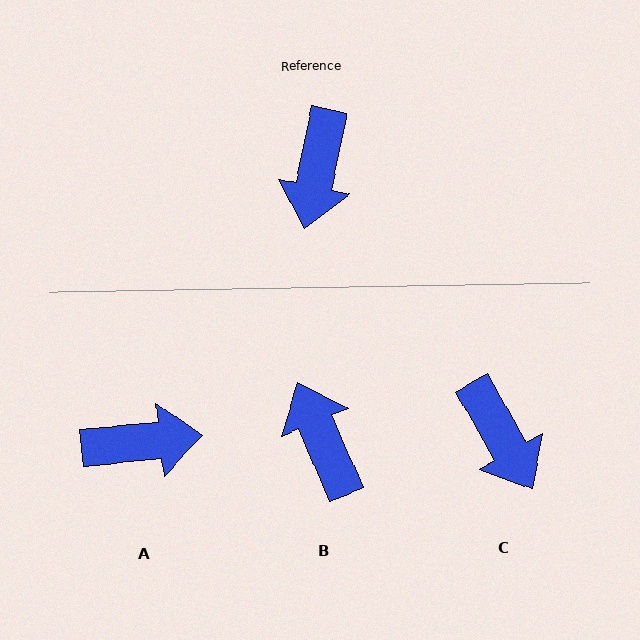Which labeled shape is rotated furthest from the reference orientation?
B, about 145 degrees away.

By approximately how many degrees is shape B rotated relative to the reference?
Approximately 145 degrees clockwise.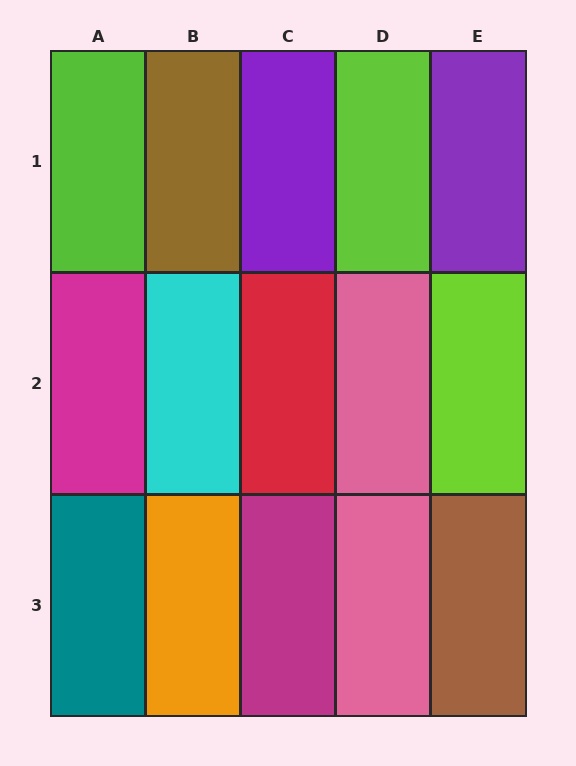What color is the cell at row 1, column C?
Purple.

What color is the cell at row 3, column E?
Brown.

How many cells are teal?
1 cell is teal.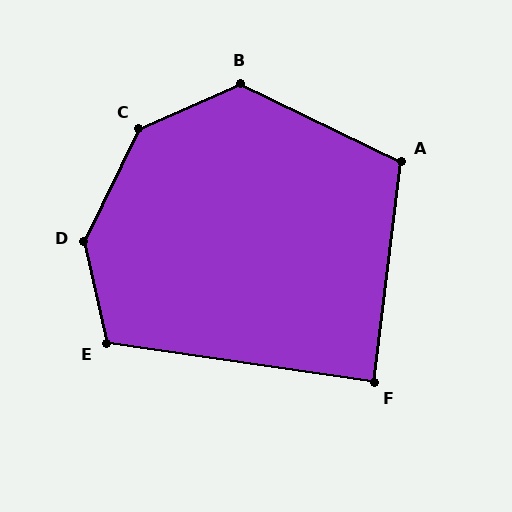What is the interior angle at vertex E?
Approximately 111 degrees (obtuse).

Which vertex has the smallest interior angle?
F, at approximately 89 degrees.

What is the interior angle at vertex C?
Approximately 140 degrees (obtuse).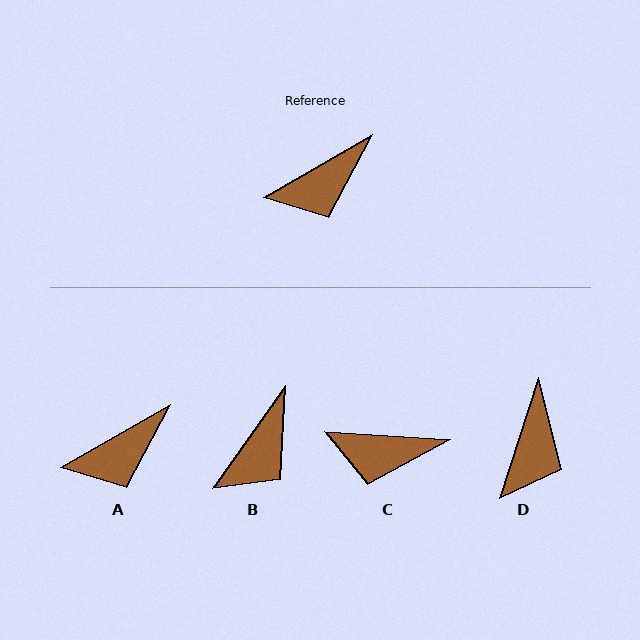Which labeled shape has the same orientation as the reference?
A.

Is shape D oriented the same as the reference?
No, it is off by about 42 degrees.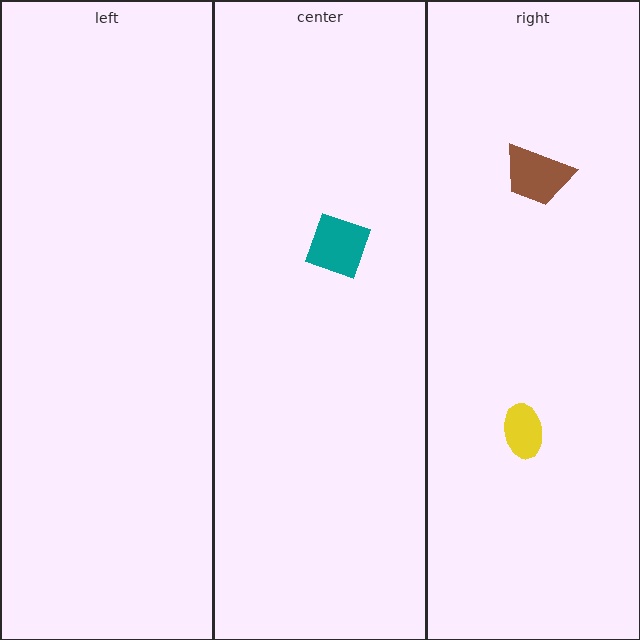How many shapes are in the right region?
2.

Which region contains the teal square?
The center region.